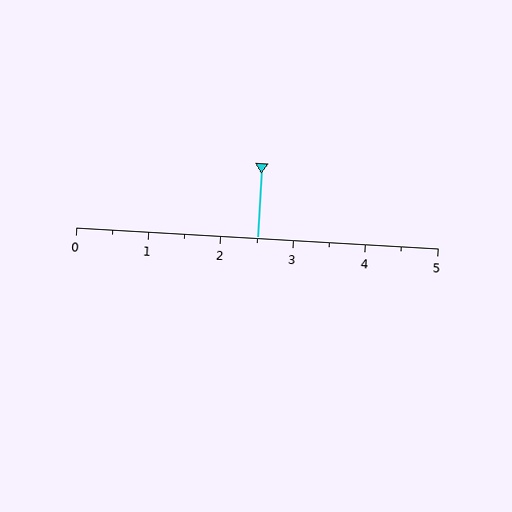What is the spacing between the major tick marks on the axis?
The major ticks are spaced 1 apart.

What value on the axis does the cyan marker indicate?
The marker indicates approximately 2.5.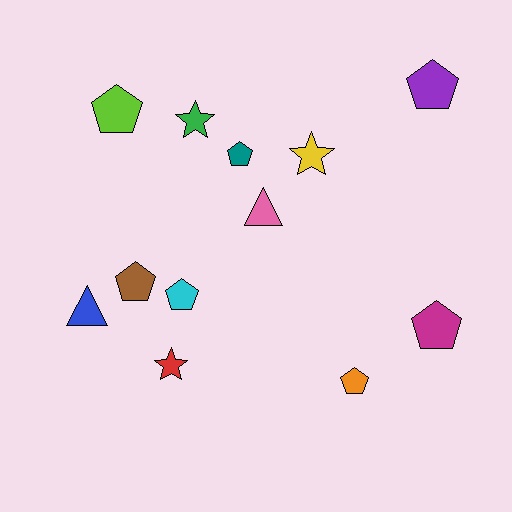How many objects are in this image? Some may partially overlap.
There are 12 objects.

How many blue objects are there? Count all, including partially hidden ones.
There is 1 blue object.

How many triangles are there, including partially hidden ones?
There are 2 triangles.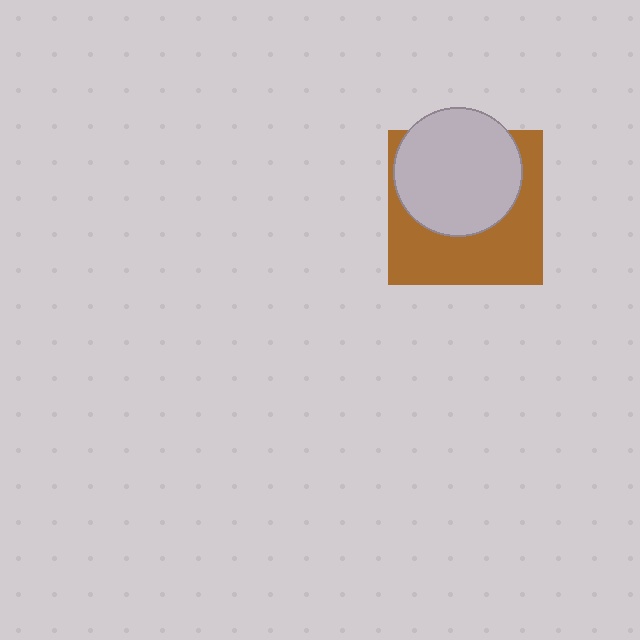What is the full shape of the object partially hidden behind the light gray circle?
The partially hidden object is a brown square.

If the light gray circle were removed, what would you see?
You would see the complete brown square.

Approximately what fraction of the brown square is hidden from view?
Roughly 48% of the brown square is hidden behind the light gray circle.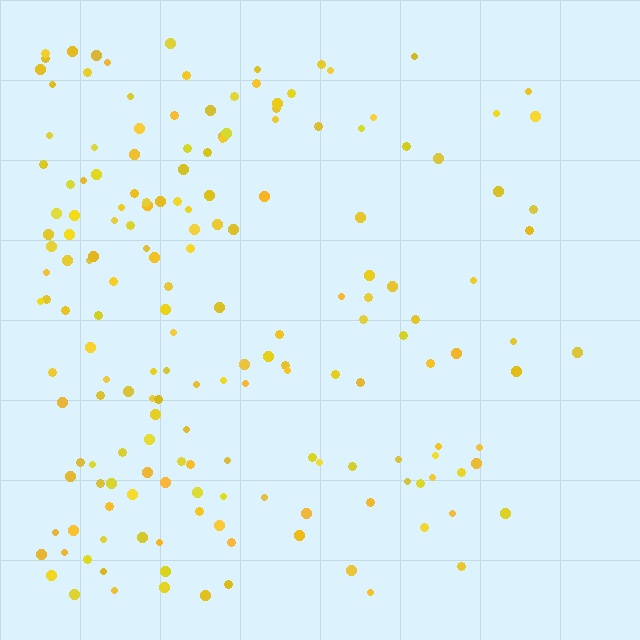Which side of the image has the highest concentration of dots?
The left.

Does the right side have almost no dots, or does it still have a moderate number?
Still a moderate number, just noticeably fewer than the left.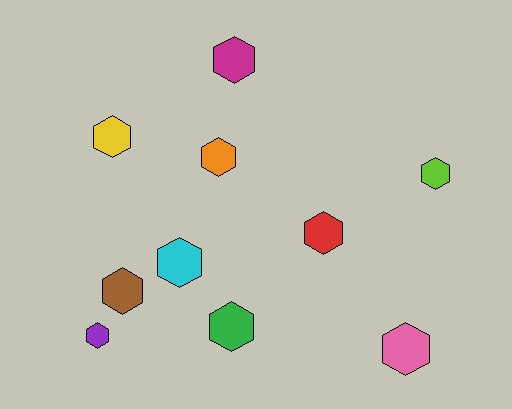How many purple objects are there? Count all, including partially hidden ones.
There is 1 purple object.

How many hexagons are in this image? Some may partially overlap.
There are 10 hexagons.